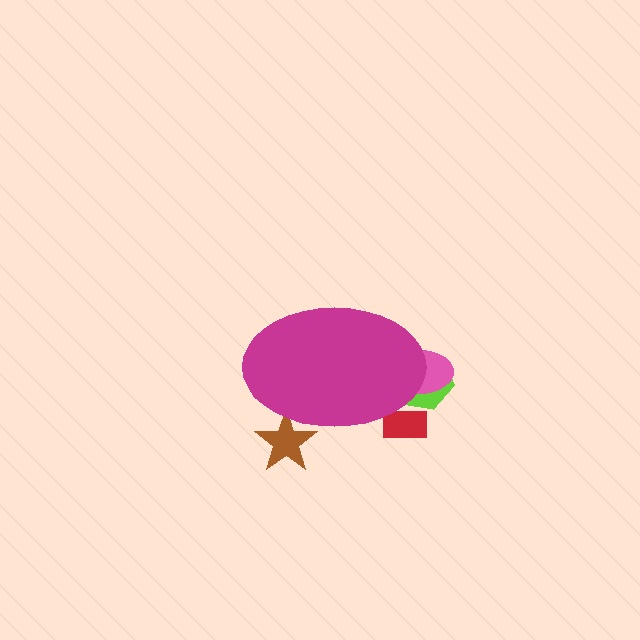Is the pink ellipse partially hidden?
Yes, the pink ellipse is partially hidden behind the magenta ellipse.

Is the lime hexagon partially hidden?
Yes, the lime hexagon is partially hidden behind the magenta ellipse.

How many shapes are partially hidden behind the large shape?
4 shapes are partially hidden.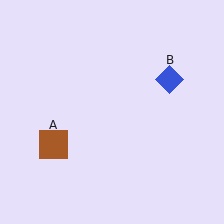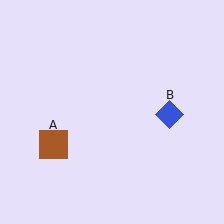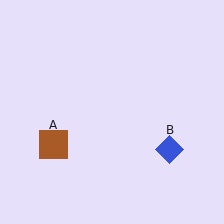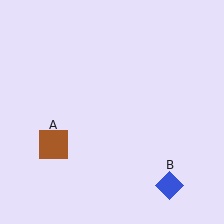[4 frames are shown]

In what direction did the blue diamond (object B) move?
The blue diamond (object B) moved down.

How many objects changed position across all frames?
1 object changed position: blue diamond (object B).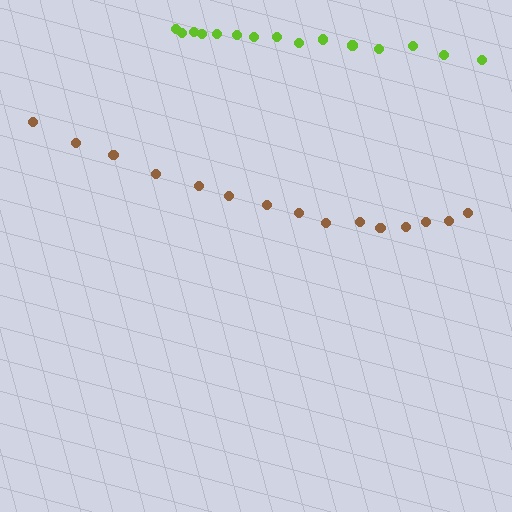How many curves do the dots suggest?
There are 2 distinct paths.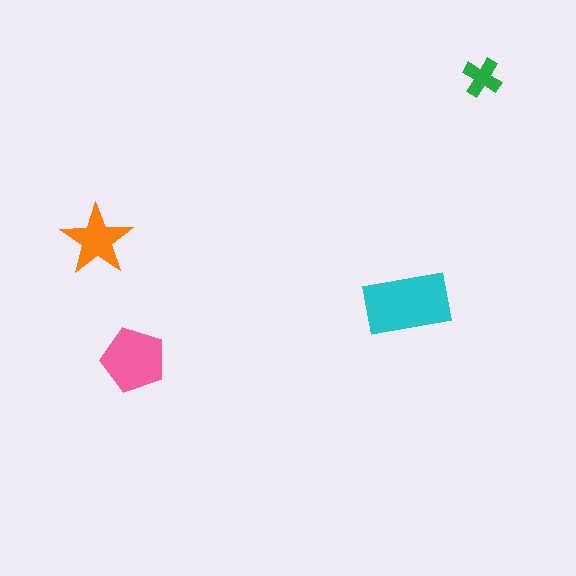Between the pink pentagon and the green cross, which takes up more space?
The pink pentagon.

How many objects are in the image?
There are 4 objects in the image.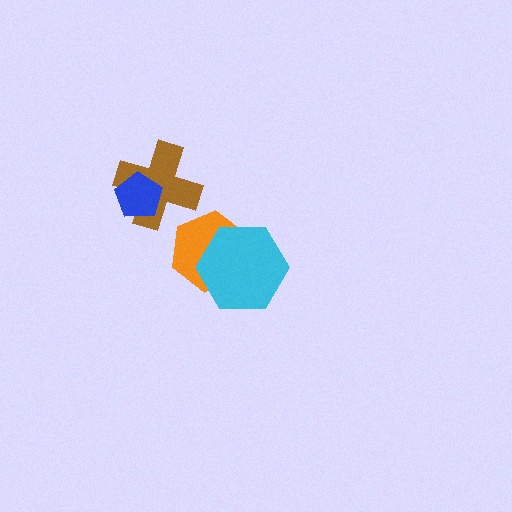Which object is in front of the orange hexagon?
The cyan hexagon is in front of the orange hexagon.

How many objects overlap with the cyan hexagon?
1 object overlaps with the cyan hexagon.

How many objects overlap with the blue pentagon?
1 object overlaps with the blue pentagon.